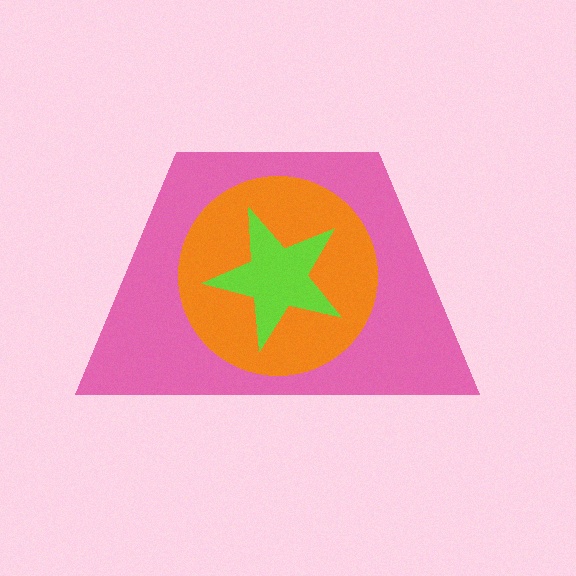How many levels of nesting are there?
3.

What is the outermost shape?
The pink trapezoid.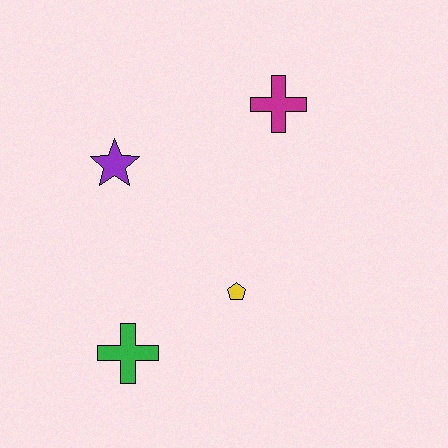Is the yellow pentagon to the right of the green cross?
Yes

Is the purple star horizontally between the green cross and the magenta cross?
No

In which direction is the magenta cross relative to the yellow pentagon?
The magenta cross is above the yellow pentagon.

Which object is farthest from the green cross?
The magenta cross is farthest from the green cross.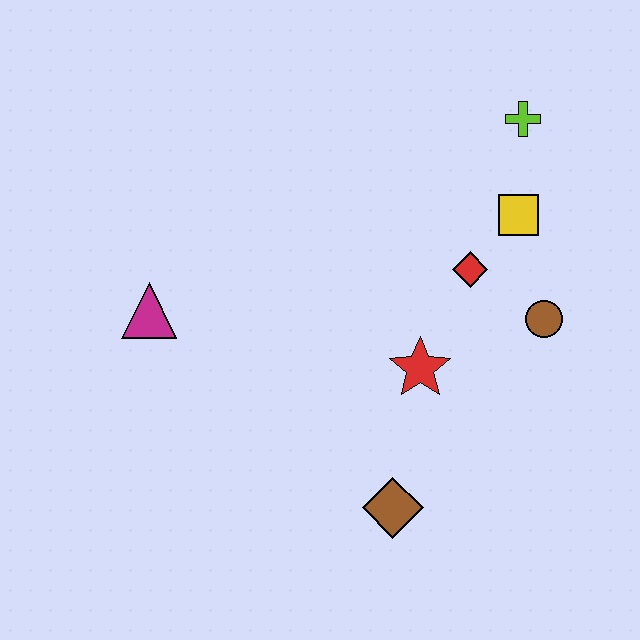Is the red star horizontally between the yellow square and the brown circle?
No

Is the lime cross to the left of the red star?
No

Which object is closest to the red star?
The red diamond is closest to the red star.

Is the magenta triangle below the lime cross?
Yes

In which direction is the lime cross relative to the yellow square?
The lime cross is above the yellow square.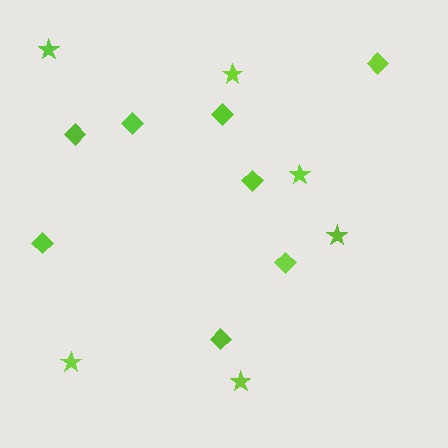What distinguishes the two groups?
There are 2 groups: one group of diamonds (8) and one group of stars (6).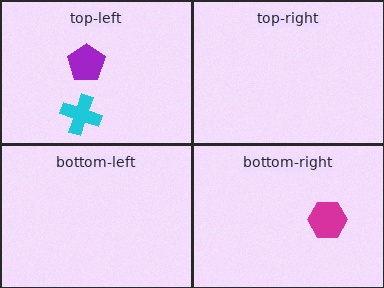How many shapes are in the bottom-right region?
1.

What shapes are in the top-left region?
The cyan cross, the purple pentagon.